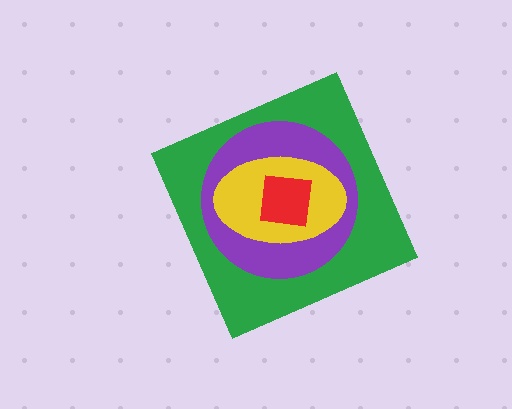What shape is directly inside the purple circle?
The yellow ellipse.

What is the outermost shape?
The green diamond.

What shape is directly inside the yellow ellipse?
The red square.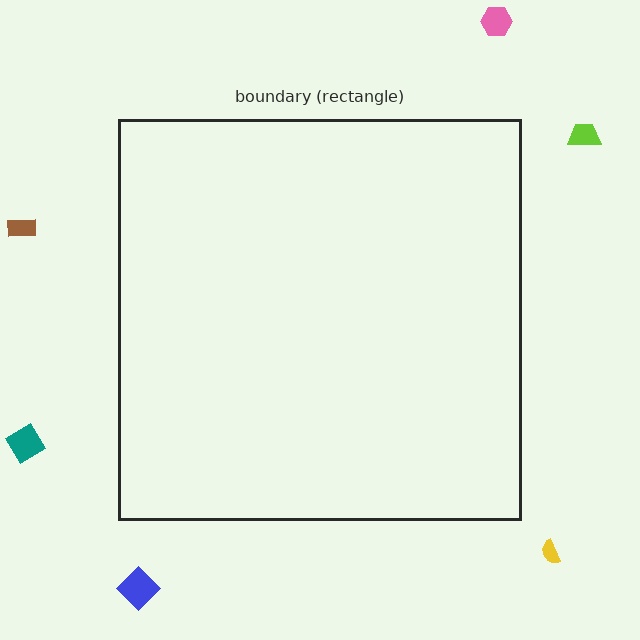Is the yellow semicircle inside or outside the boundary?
Outside.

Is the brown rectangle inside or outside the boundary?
Outside.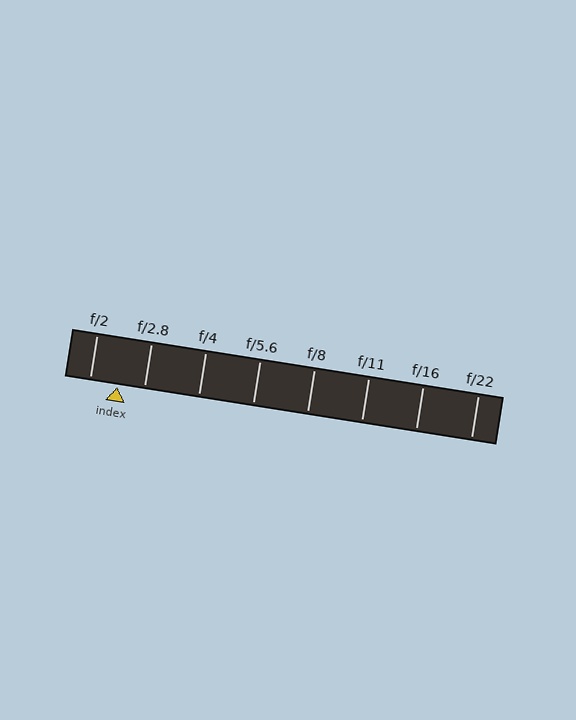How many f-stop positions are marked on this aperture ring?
There are 8 f-stop positions marked.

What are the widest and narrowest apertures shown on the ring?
The widest aperture shown is f/2 and the narrowest is f/22.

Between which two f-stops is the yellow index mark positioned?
The index mark is between f/2 and f/2.8.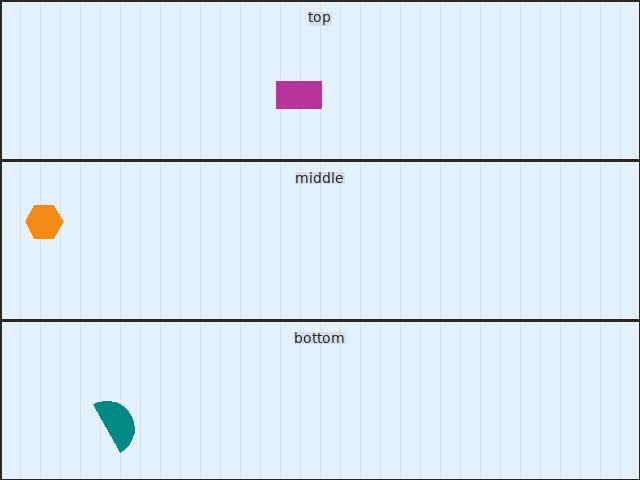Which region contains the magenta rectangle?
The top region.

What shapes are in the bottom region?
The teal semicircle.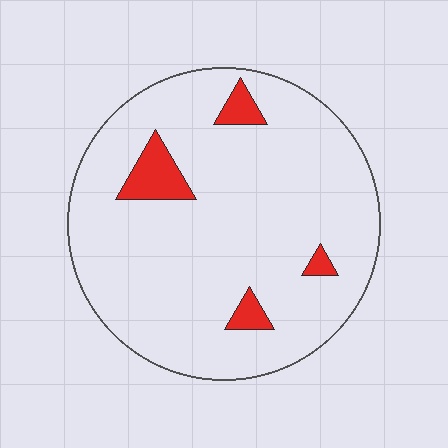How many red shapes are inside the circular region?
4.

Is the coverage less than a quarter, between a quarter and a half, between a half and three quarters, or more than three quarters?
Less than a quarter.